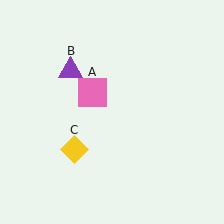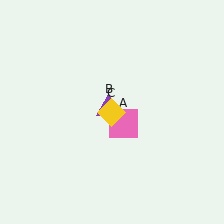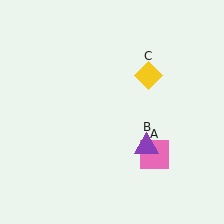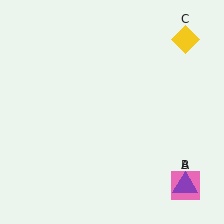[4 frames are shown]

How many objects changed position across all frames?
3 objects changed position: pink square (object A), purple triangle (object B), yellow diamond (object C).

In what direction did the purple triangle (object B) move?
The purple triangle (object B) moved down and to the right.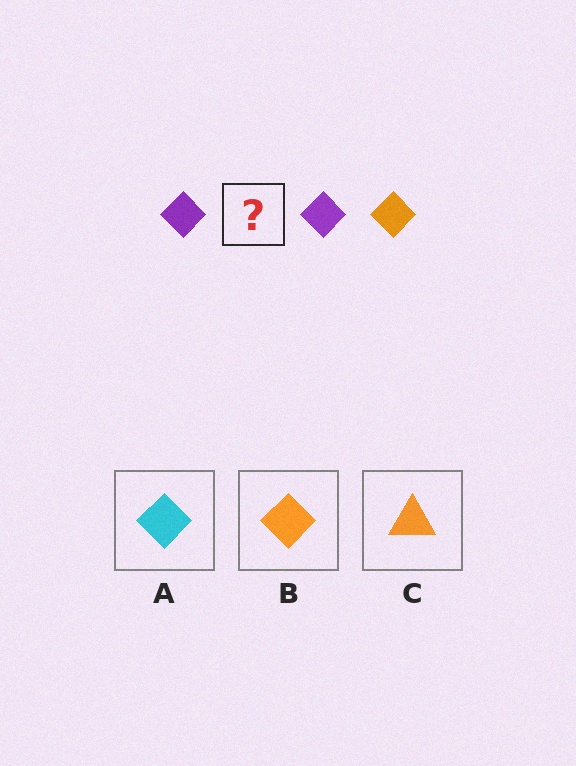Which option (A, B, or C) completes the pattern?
B.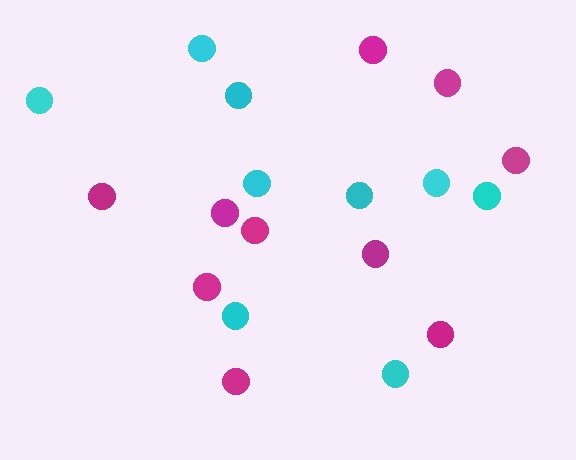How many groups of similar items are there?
There are 2 groups: one group of cyan circles (9) and one group of magenta circles (10).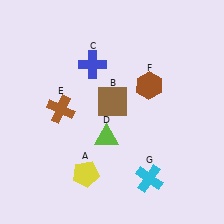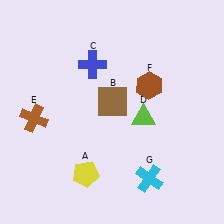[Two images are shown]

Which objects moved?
The objects that moved are: the lime triangle (D), the brown cross (E).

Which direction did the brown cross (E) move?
The brown cross (E) moved left.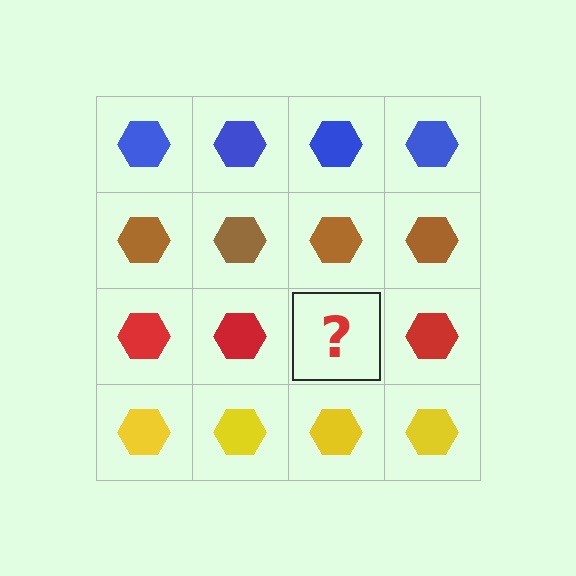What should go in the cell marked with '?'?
The missing cell should contain a red hexagon.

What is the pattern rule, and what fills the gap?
The rule is that each row has a consistent color. The gap should be filled with a red hexagon.